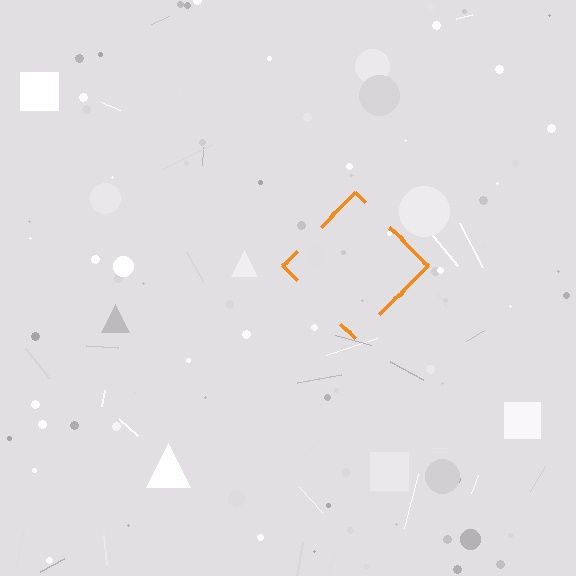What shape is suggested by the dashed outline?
The dashed outline suggests a diamond.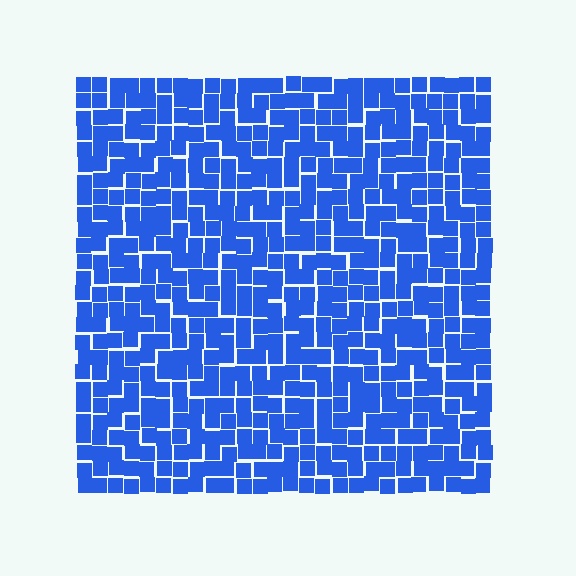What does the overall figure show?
The overall figure shows a square.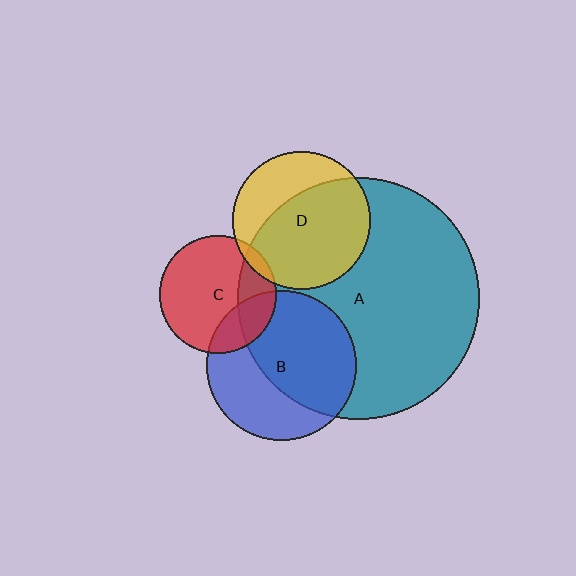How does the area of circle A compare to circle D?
Approximately 3.1 times.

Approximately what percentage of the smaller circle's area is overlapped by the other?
Approximately 25%.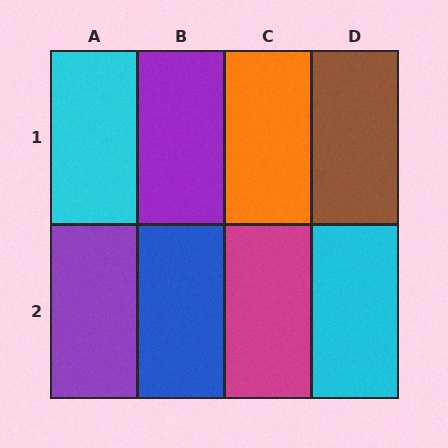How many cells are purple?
2 cells are purple.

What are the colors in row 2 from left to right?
Purple, blue, magenta, cyan.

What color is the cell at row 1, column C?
Orange.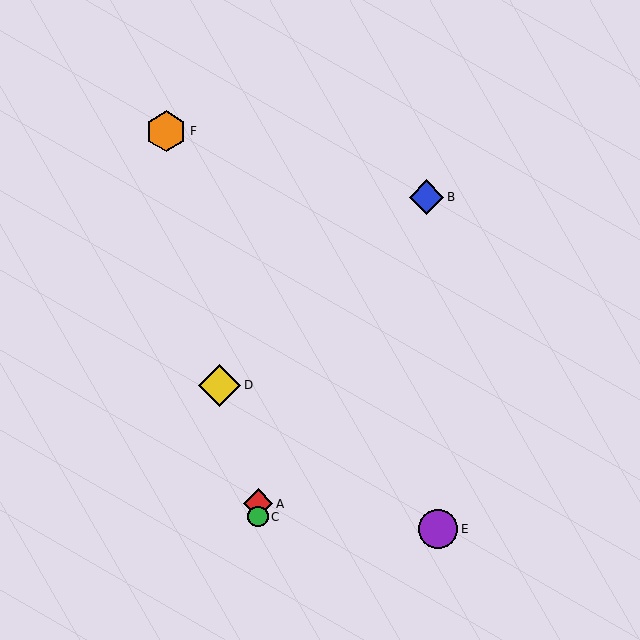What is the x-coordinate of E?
Object E is at x≈438.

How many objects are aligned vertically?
2 objects (A, C) are aligned vertically.